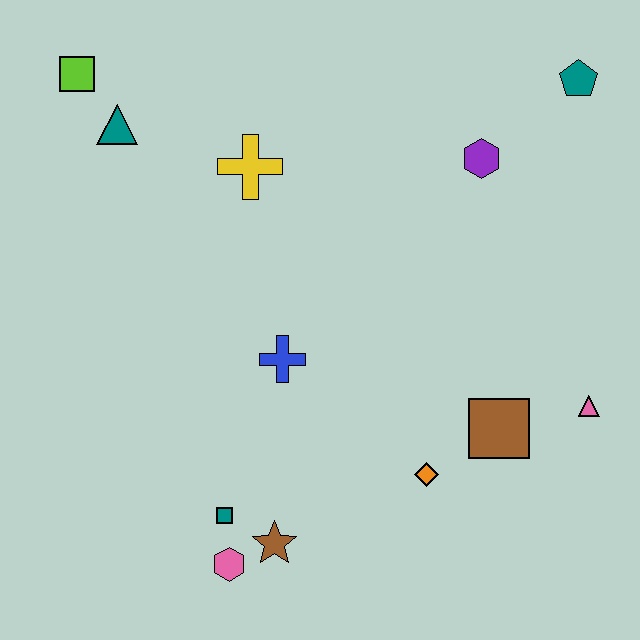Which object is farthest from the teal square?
The teal pentagon is farthest from the teal square.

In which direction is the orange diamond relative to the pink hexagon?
The orange diamond is to the right of the pink hexagon.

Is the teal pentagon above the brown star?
Yes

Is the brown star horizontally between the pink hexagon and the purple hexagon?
Yes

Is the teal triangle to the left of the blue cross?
Yes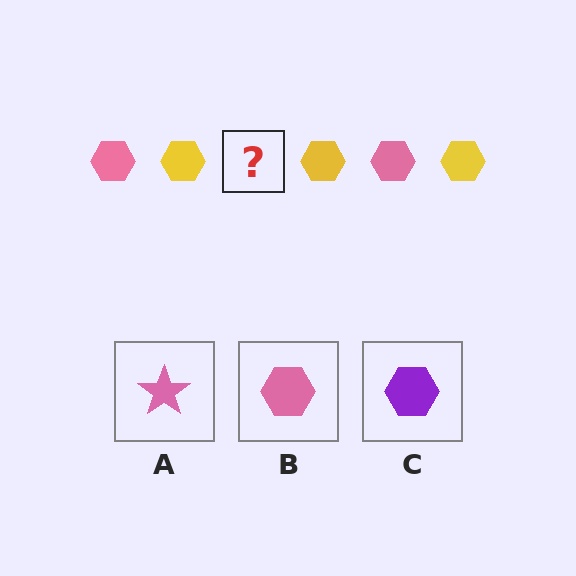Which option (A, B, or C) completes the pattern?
B.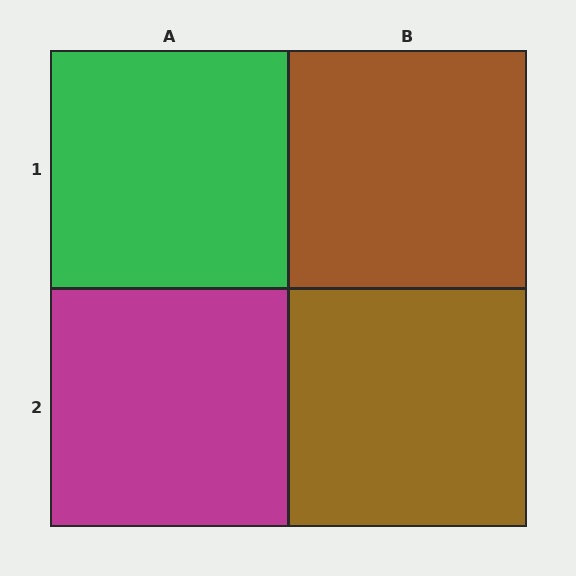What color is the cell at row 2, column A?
Magenta.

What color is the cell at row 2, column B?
Brown.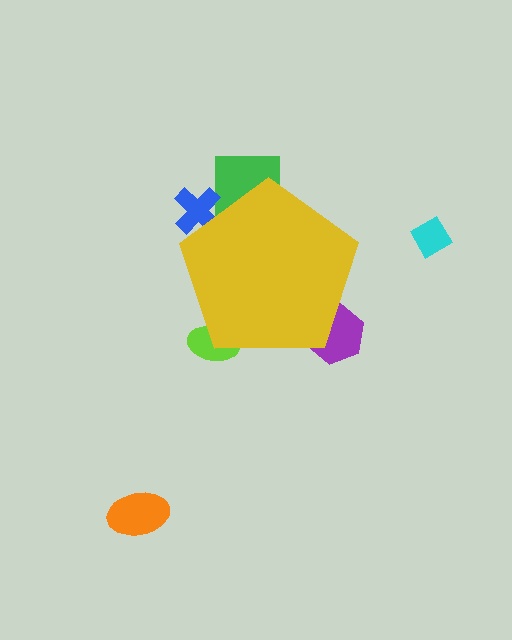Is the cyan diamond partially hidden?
No, the cyan diamond is fully visible.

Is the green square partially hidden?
Yes, the green square is partially hidden behind the yellow pentagon.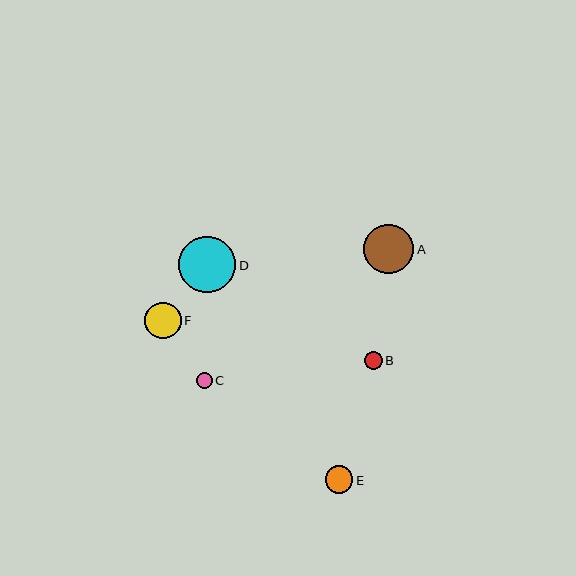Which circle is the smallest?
Circle C is the smallest with a size of approximately 16 pixels.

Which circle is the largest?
Circle D is the largest with a size of approximately 57 pixels.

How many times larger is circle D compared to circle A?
Circle D is approximately 1.1 times the size of circle A.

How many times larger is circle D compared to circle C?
Circle D is approximately 3.5 times the size of circle C.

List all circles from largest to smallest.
From largest to smallest: D, A, F, E, B, C.